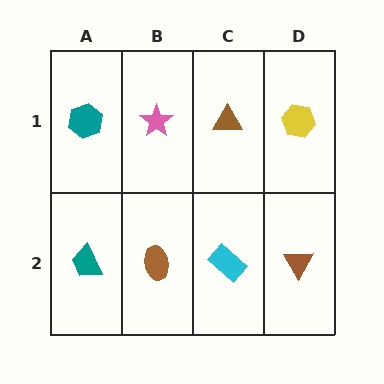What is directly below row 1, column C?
A cyan rectangle.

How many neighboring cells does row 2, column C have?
3.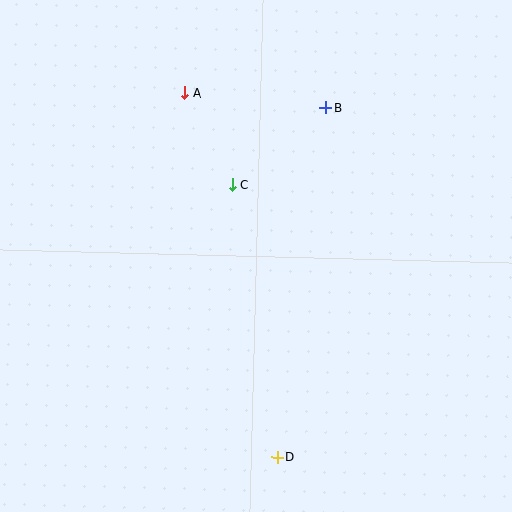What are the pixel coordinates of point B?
Point B is at (325, 107).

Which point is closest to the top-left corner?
Point A is closest to the top-left corner.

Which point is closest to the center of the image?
Point C at (232, 185) is closest to the center.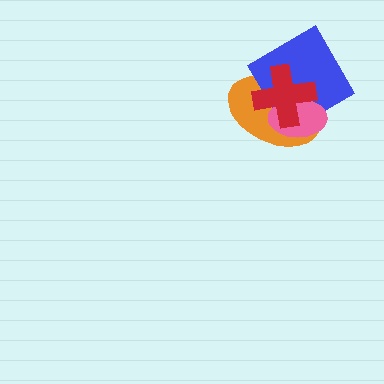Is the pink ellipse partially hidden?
Yes, it is partially covered by another shape.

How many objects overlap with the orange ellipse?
3 objects overlap with the orange ellipse.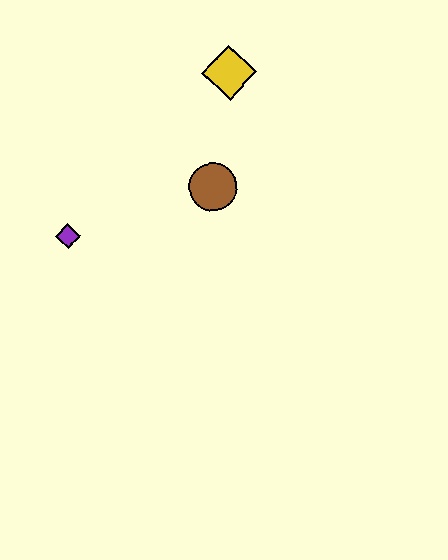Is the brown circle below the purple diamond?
No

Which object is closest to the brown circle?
The yellow diamond is closest to the brown circle.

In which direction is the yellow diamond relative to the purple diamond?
The yellow diamond is to the right of the purple diamond.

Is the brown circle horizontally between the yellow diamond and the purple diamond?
Yes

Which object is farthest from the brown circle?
The purple diamond is farthest from the brown circle.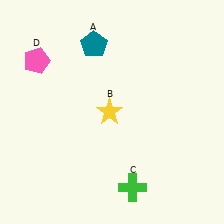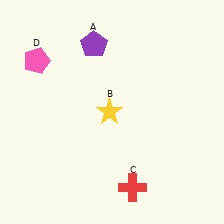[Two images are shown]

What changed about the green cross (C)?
In Image 1, C is green. In Image 2, it changed to red.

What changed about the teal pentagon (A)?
In Image 1, A is teal. In Image 2, it changed to purple.